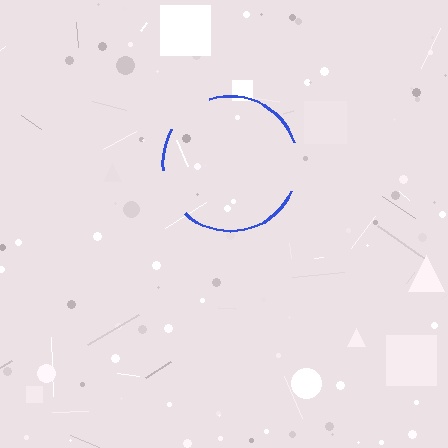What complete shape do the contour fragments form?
The contour fragments form a circle.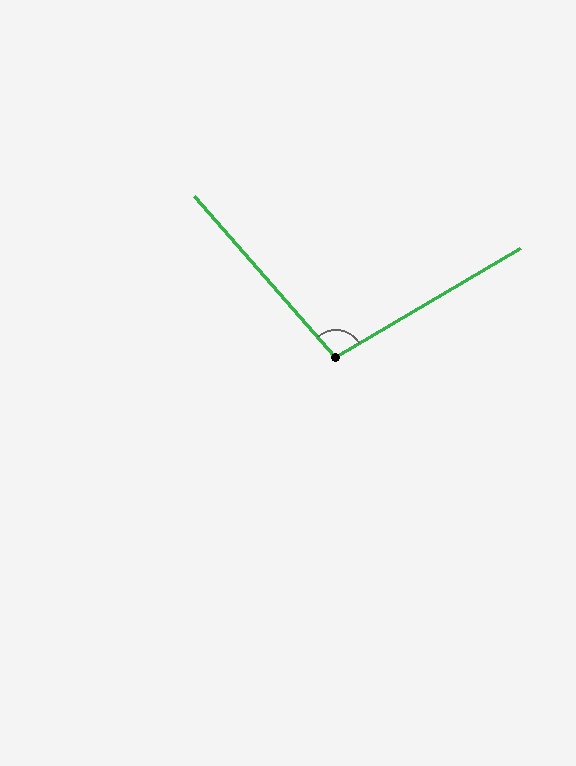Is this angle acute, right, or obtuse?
It is obtuse.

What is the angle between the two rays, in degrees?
Approximately 101 degrees.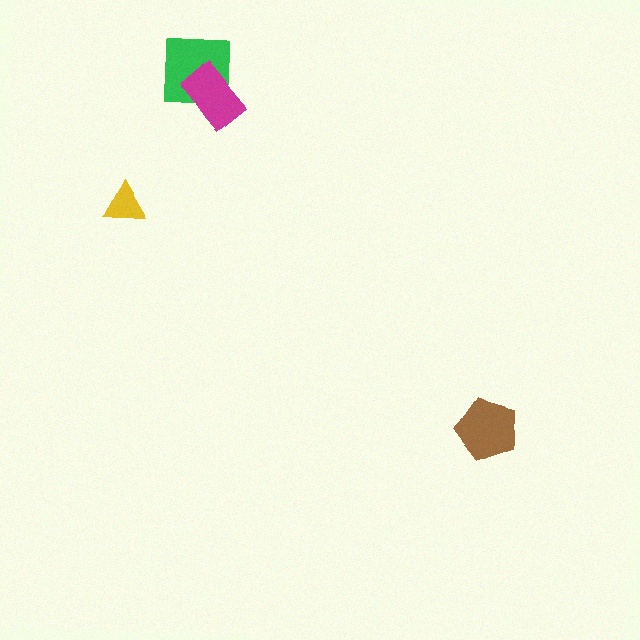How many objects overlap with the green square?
1 object overlaps with the green square.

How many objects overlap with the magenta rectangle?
1 object overlaps with the magenta rectangle.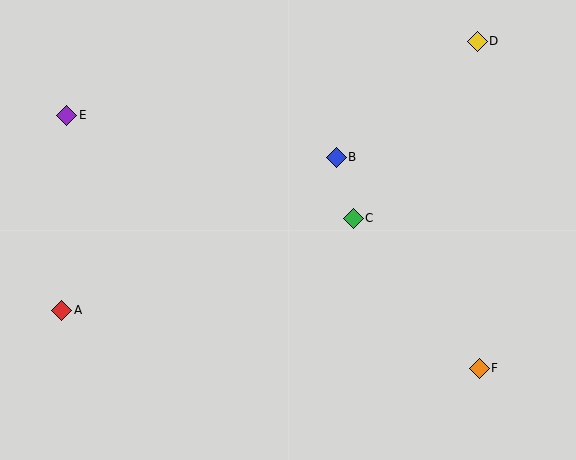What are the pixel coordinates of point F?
Point F is at (479, 368).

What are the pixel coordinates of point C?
Point C is at (353, 218).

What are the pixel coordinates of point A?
Point A is at (62, 310).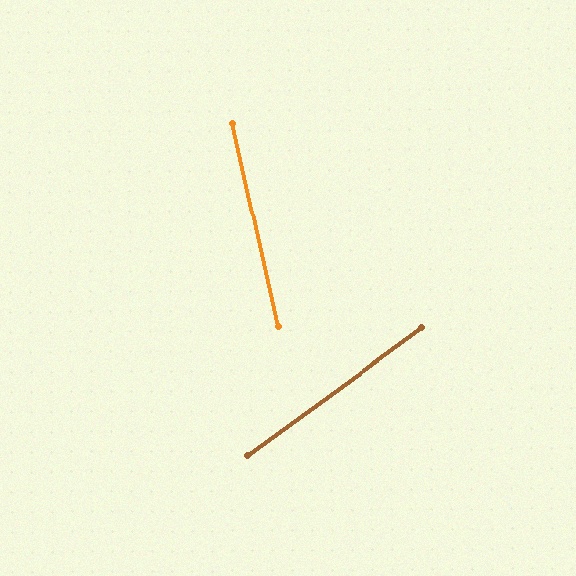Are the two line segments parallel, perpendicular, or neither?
Neither parallel nor perpendicular — they differ by about 66°.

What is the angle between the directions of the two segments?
Approximately 66 degrees.